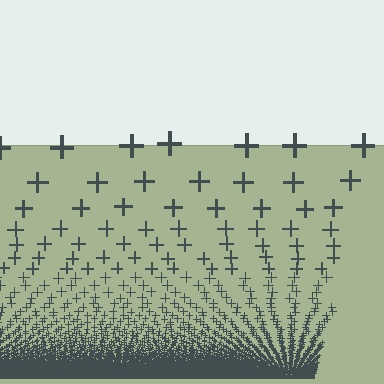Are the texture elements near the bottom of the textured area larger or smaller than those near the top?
Smaller. The gradient is inverted — elements near the bottom are smaller and denser.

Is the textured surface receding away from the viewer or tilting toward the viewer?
The surface appears to tilt toward the viewer. Texture elements get larger and sparser toward the top.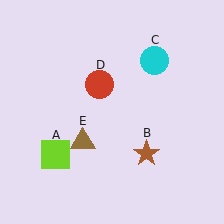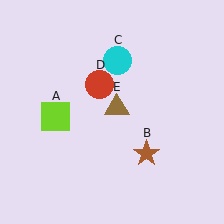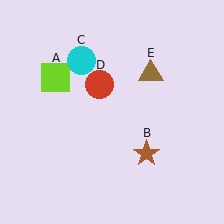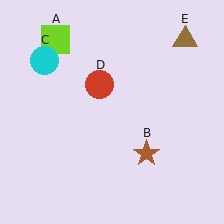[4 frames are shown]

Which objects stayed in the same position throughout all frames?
Brown star (object B) and red circle (object D) remained stationary.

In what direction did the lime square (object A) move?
The lime square (object A) moved up.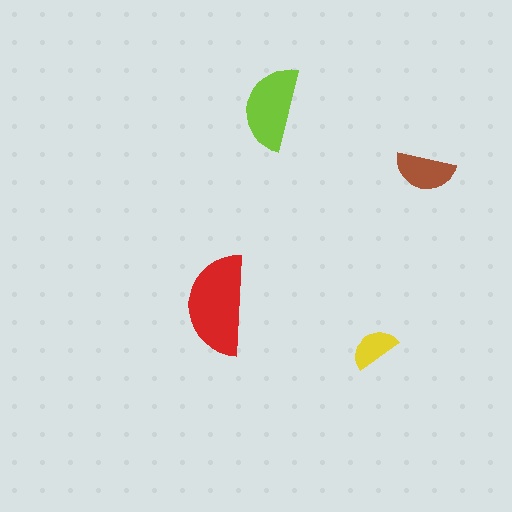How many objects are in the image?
There are 4 objects in the image.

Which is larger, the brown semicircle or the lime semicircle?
The lime one.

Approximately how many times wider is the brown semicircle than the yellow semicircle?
About 1.5 times wider.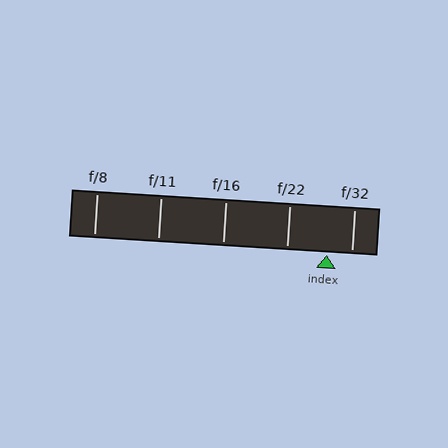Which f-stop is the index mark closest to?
The index mark is closest to f/32.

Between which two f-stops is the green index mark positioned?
The index mark is between f/22 and f/32.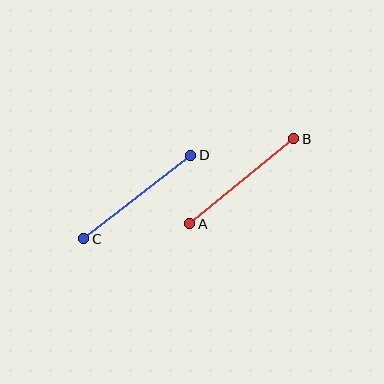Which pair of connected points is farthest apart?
Points C and D are farthest apart.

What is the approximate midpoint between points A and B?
The midpoint is at approximately (242, 181) pixels.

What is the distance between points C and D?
The distance is approximately 136 pixels.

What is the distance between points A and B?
The distance is approximately 134 pixels.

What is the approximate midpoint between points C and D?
The midpoint is at approximately (137, 197) pixels.